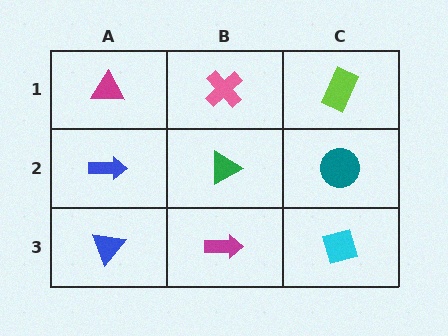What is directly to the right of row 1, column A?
A pink cross.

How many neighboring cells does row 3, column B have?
3.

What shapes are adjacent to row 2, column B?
A pink cross (row 1, column B), a magenta arrow (row 3, column B), a blue arrow (row 2, column A), a teal circle (row 2, column C).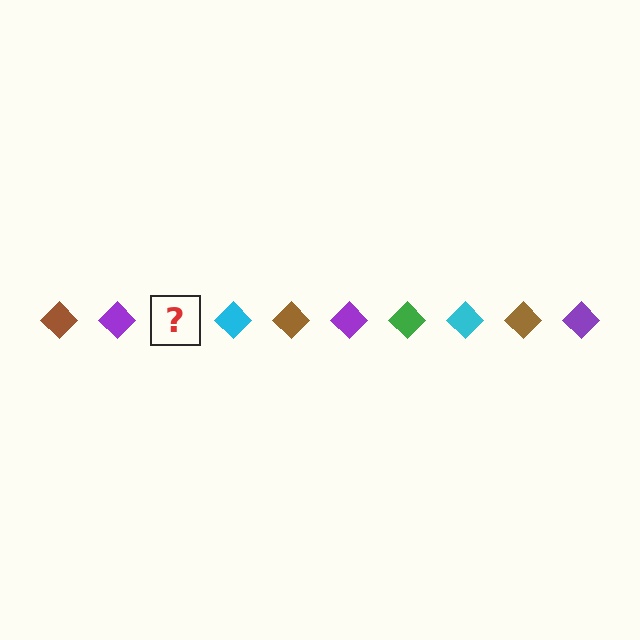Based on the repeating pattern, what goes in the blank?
The blank should be a green diamond.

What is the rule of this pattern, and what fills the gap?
The rule is that the pattern cycles through brown, purple, green, cyan diamonds. The gap should be filled with a green diamond.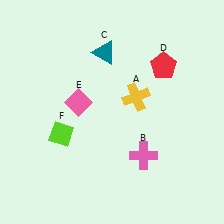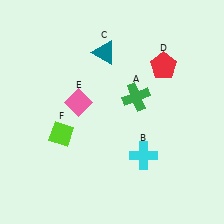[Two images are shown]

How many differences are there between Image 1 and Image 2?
There are 2 differences between the two images.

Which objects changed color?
A changed from yellow to green. B changed from pink to cyan.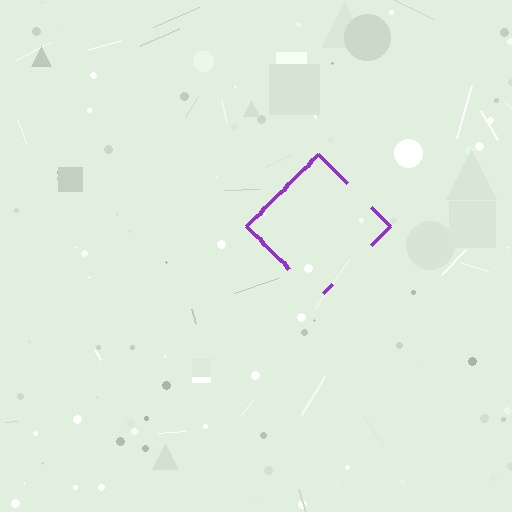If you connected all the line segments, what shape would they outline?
They would outline a diamond.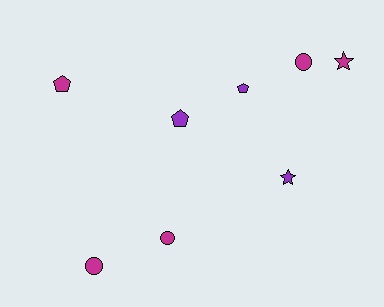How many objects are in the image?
There are 8 objects.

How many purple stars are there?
There is 1 purple star.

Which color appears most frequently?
Magenta, with 5 objects.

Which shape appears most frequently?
Pentagon, with 3 objects.